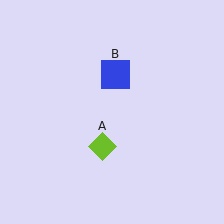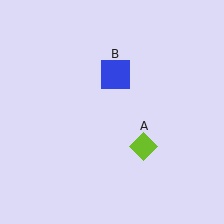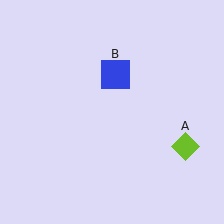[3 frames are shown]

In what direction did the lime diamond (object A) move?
The lime diamond (object A) moved right.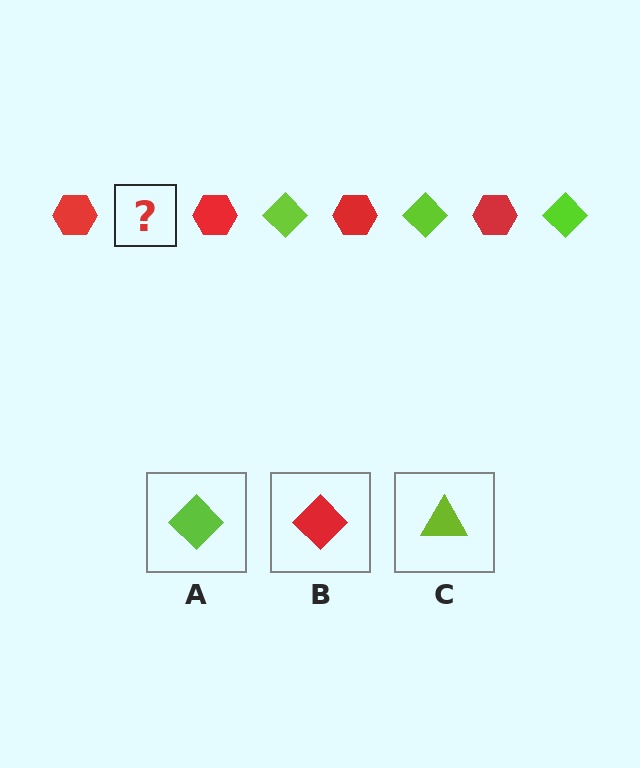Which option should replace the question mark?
Option A.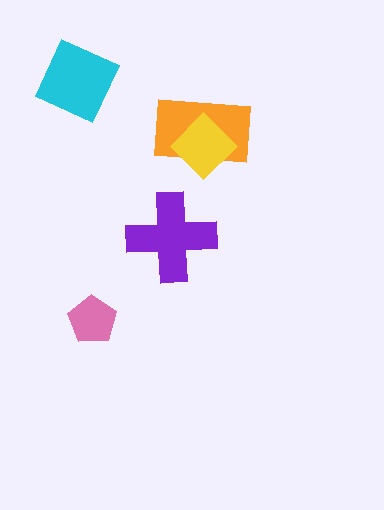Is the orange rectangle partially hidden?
Yes, it is partially covered by another shape.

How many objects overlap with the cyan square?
0 objects overlap with the cyan square.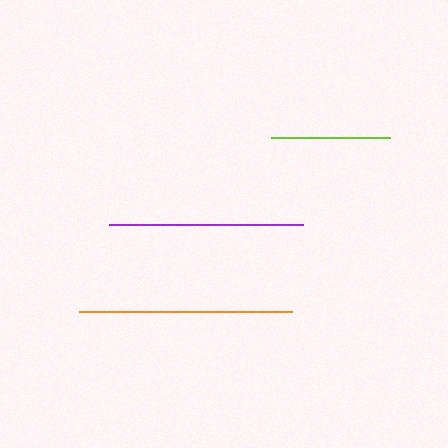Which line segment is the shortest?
The lime line is the shortest at approximately 119 pixels.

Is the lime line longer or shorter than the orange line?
The orange line is longer than the lime line.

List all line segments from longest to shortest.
From longest to shortest: orange, purple, lime.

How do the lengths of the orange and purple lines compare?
The orange and purple lines are approximately the same length.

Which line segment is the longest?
The orange line is the longest at approximately 213 pixels.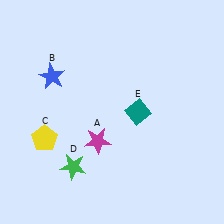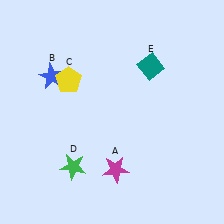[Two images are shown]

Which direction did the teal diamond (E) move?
The teal diamond (E) moved up.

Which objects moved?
The objects that moved are: the magenta star (A), the yellow pentagon (C), the teal diamond (E).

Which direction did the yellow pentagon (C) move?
The yellow pentagon (C) moved up.